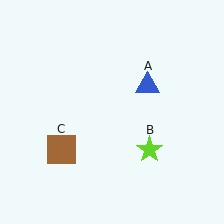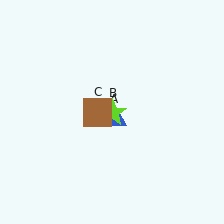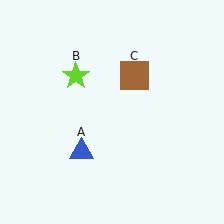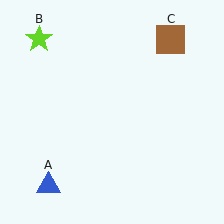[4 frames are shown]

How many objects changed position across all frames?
3 objects changed position: blue triangle (object A), lime star (object B), brown square (object C).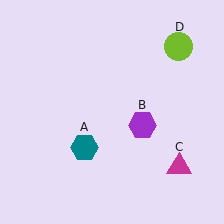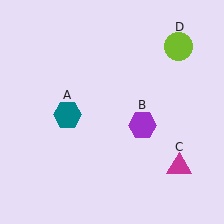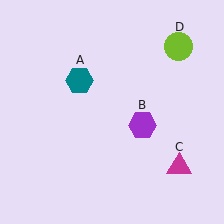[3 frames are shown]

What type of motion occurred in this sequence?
The teal hexagon (object A) rotated clockwise around the center of the scene.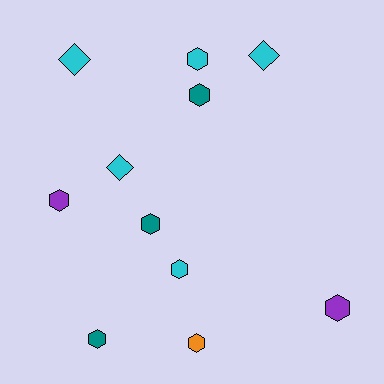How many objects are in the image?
There are 11 objects.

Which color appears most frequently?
Cyan, with 5 objects.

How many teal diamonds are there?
There are no teal diamonds.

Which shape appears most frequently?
Hexagon, with 8 objects.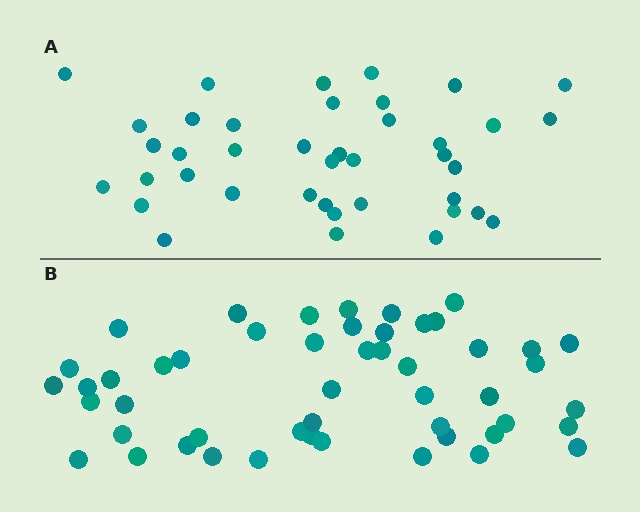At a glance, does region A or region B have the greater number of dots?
Region B (the bottom region) has more dots.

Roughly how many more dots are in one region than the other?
Region B has roughly 10 or so more dots than region A.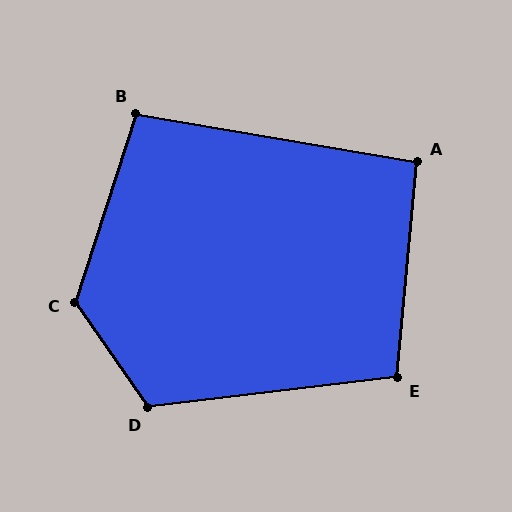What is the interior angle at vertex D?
Approximately 117 degrees (obtuse).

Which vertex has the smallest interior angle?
A, at approximately 95 degrees.